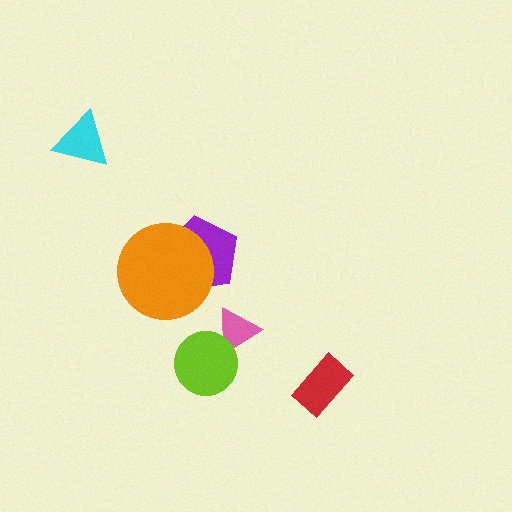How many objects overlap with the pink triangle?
1 object overlaps with the pink triangle.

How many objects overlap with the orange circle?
1 object overlaps with the orange circle.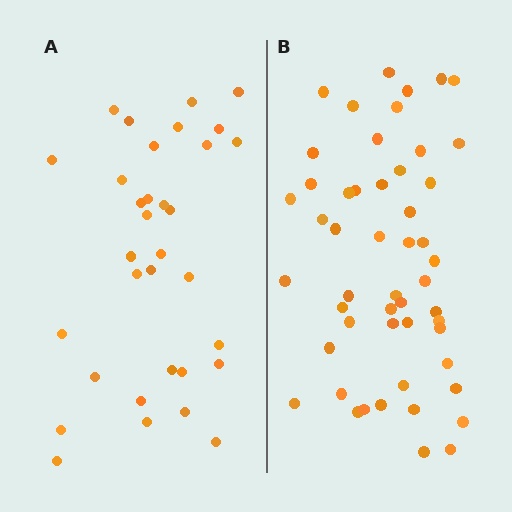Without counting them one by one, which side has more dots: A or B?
Region B (the right region) has more dots.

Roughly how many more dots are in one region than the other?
Region B has approximately 20 more dots than region A.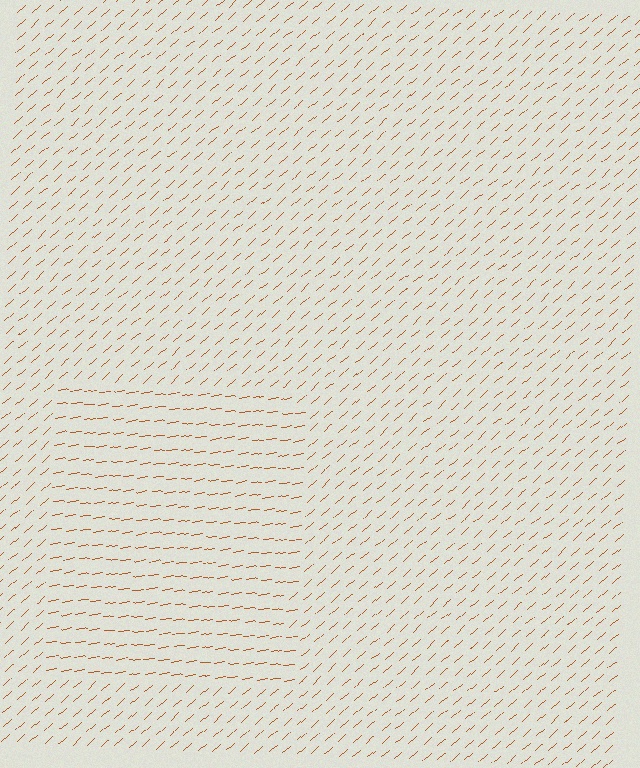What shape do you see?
I see a rectangle.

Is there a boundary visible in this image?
Yes, there is a texture boundary formed by a change in line orientation.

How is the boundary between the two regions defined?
The boundary is defined purely by a change in line orientation (approximately 33 degrees difference). All lines are the same color and thickness.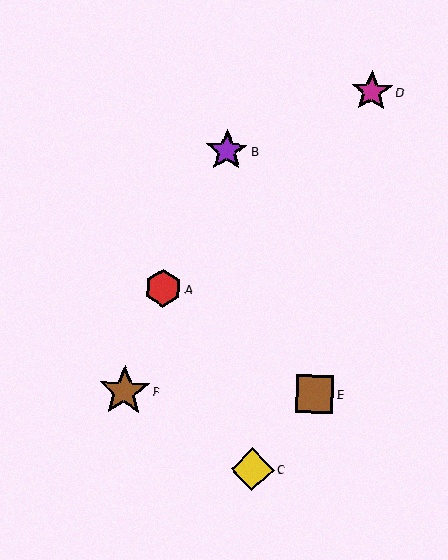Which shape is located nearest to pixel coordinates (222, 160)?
The purple star (labeled B) at (227, 151) is nearest to that location.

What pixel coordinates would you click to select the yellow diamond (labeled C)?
Click at (252, 470) to select the yellow diamond C.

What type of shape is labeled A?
Shape A is a red hexagon.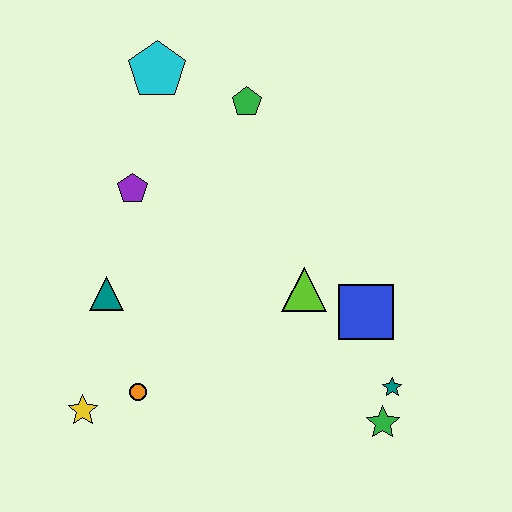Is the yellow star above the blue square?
No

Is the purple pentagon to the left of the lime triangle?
Yes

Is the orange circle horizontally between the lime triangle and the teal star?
No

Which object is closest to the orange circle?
The yellow star is closest to the orange circle.